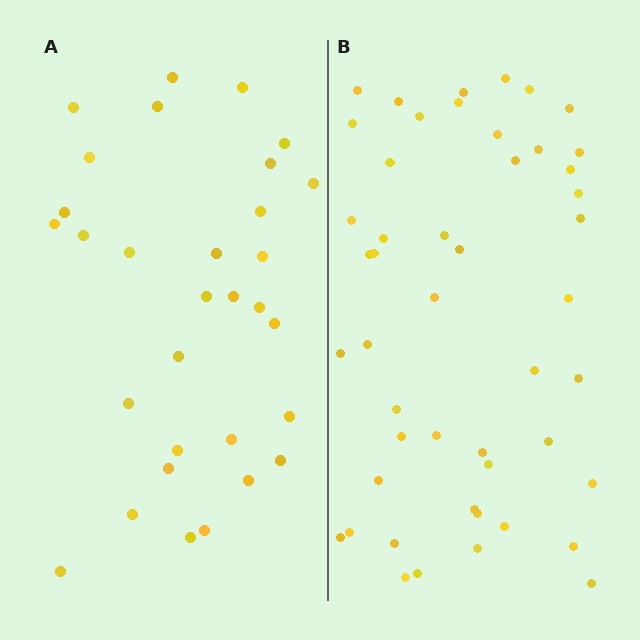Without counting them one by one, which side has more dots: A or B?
Region B (the right region) has more dots.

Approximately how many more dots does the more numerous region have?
Region B has approximately 15 more dots than region A.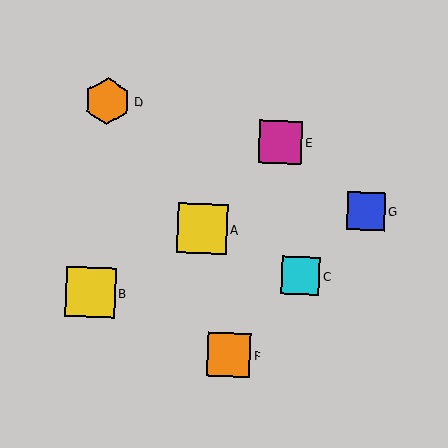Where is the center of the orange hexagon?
The center of the orange hexagon is at (107, 101).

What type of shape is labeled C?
Shape C is a cyan square.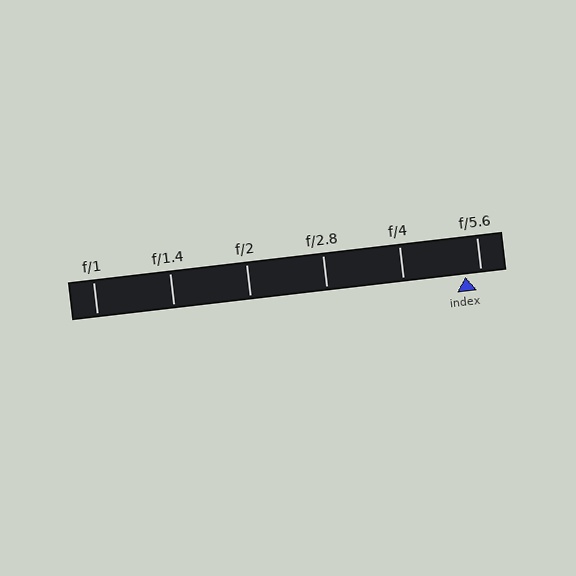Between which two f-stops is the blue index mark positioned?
The index mark is between f/4 and f/5.6.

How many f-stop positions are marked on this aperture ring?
There are 6 f-stop positions marked.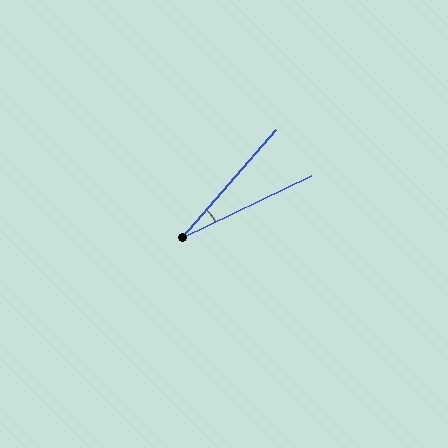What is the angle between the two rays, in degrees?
Approximately 23 degrees.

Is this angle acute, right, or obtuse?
It is acute.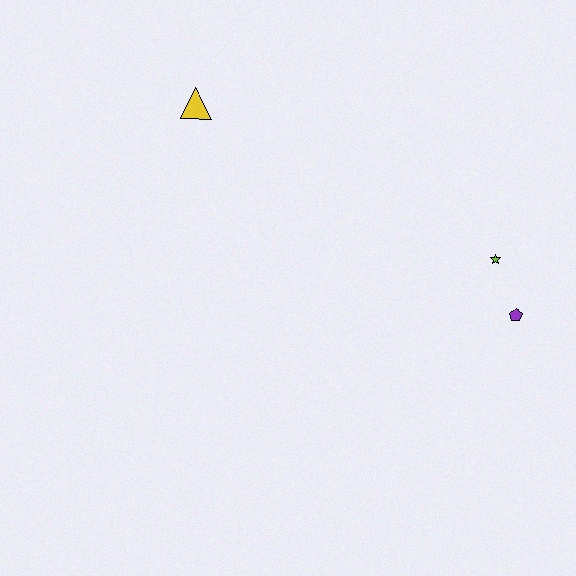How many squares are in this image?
There are no squares.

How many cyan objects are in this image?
There are no cyan objects.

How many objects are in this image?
There are 3 objects.